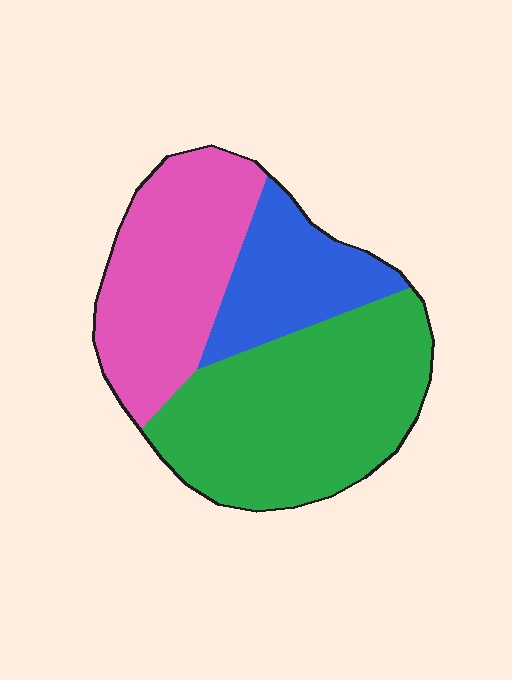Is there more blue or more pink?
Pink.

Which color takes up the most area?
Green, at roughly 45%.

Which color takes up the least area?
Blue, at roughly 20%.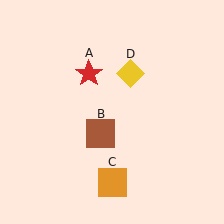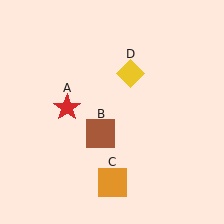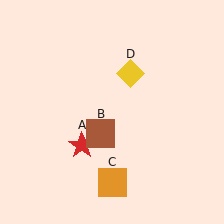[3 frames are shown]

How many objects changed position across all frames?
1 object changed position: red star (object A).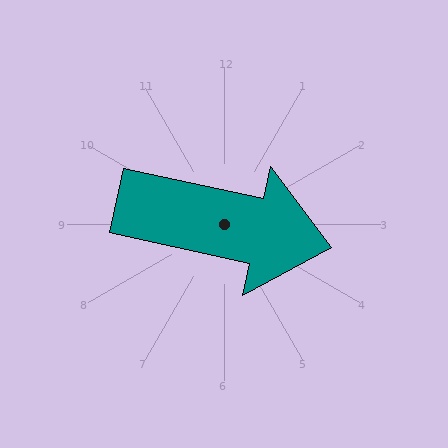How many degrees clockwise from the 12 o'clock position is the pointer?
Approximately 102 degrees.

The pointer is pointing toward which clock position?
Roughly 3 o'clock.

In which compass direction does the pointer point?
East.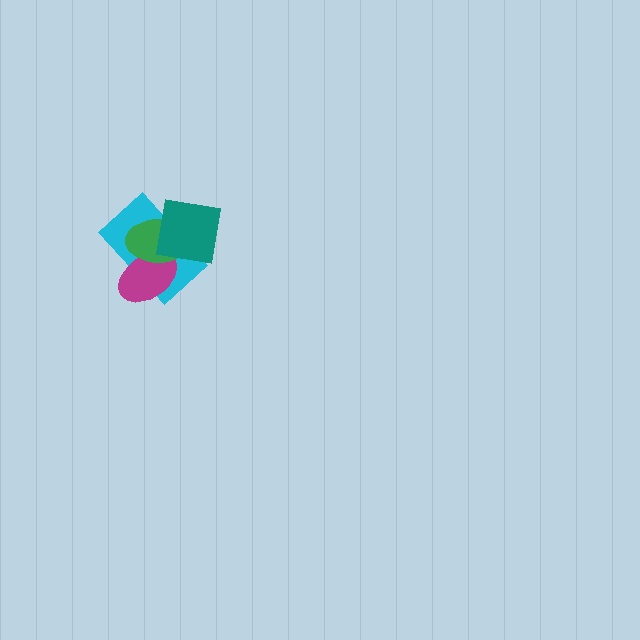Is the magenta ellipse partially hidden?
Yes, it is partially covered by another shape.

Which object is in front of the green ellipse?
The teal square is in front of the green ellipse.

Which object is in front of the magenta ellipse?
The green ellipse is in front of the magenta ellipse.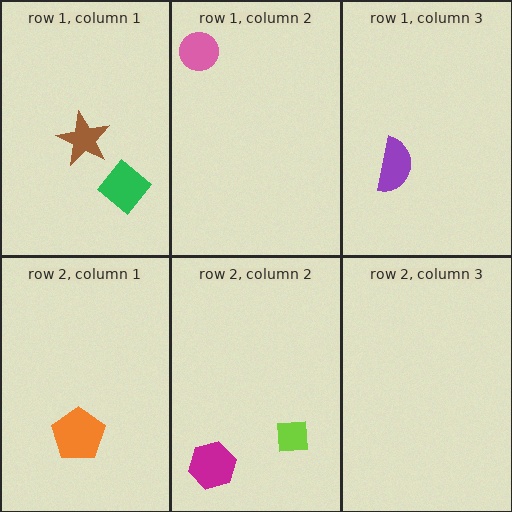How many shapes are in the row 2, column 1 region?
1.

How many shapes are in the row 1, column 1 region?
2.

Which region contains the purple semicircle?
The row 1, column 3 region.